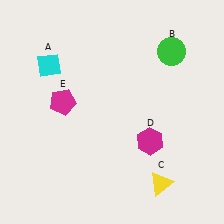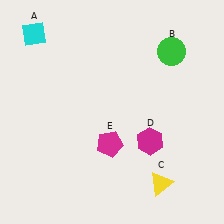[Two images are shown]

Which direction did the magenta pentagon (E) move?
The magenta pentagon (E) moved right.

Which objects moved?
The objects that moved are: the cyan diamond (A), the magenta pentagon (E).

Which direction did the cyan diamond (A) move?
The cyan diamond (A) moved up.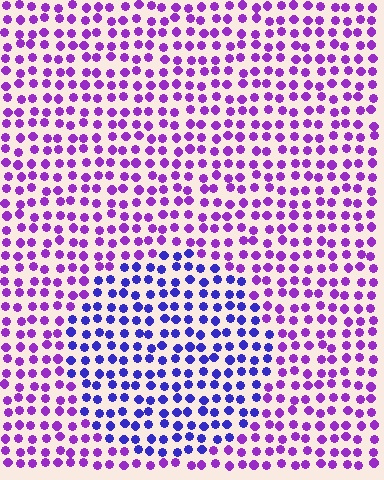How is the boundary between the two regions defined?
The boundary is defined purely by a slight shift in hue (about 39 degrees). Spacing, size, and orientation are identical on both sides.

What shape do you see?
I see a circle.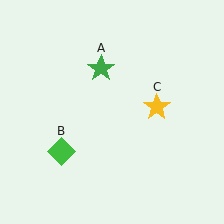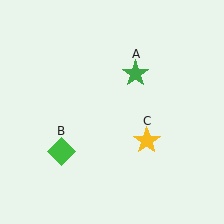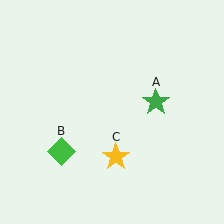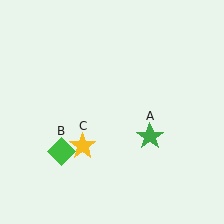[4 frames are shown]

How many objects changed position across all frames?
2 objects changed position: green star (object A), yellow star (object C).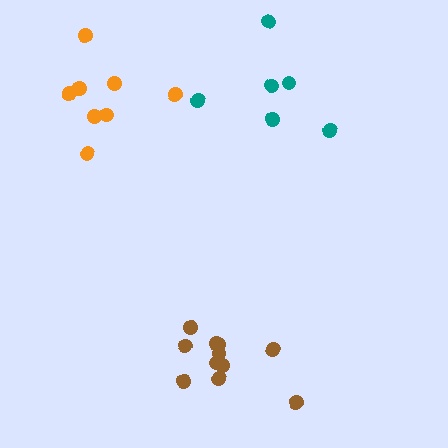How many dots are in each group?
Group 1: 6 dots, Group 2: 8 dots, Group 3: 11 dots (25 total).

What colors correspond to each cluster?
The clusters are colored: teal, orange, brown.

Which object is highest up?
The teal cluster is topmost.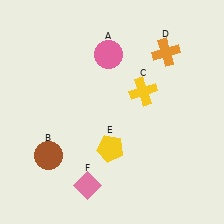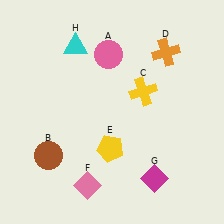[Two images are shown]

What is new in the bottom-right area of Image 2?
A magenta diamond (G) was added in the bottom-right area of Image 2.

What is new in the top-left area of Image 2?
A cyan triangle (H) was added in the top-left area of Image 2.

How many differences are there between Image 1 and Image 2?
There are 2 differences between the two images.